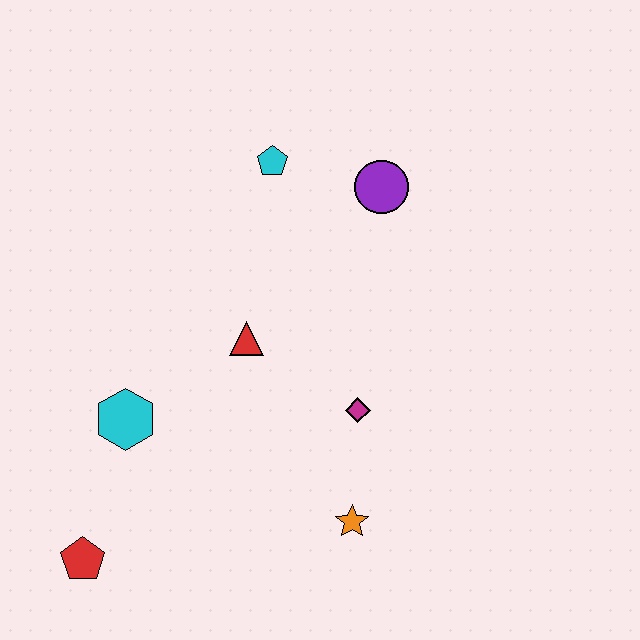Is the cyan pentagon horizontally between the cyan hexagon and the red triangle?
No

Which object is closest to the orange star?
The magenta diamond is closest to the orange star.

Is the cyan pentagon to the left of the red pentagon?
No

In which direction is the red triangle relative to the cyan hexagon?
The red triangle is to the right of the cyan hexagon.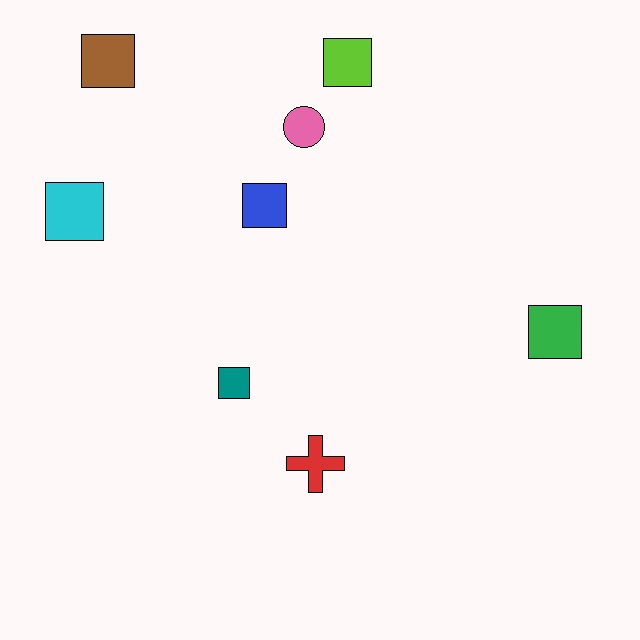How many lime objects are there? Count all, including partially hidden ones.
There is 1 lime object.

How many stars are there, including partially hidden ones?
There are no stars.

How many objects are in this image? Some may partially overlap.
There are 8 objects.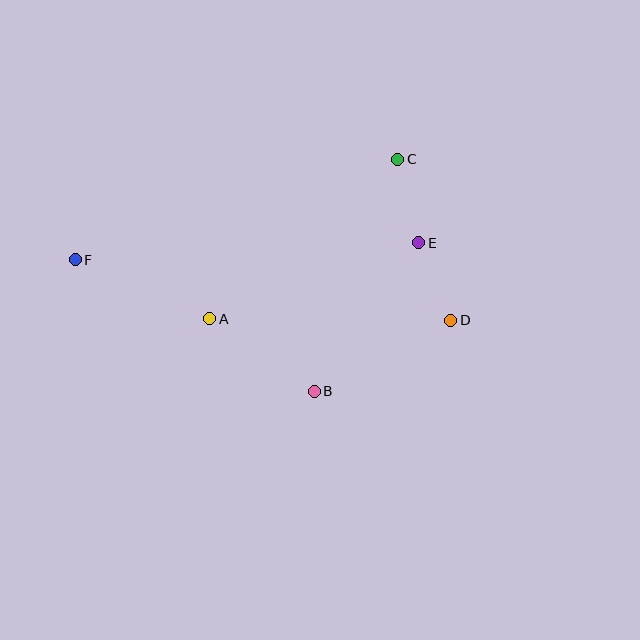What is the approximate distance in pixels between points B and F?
The distance between B and F is approximately 273 pixels.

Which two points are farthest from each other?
Points D and F are farthest from each other.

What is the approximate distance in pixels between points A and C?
The distance between A and C is approximately 247 pixels.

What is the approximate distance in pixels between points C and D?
The distance between C and D is approximately 170 pixels.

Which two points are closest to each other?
Points D and E are closest to each other.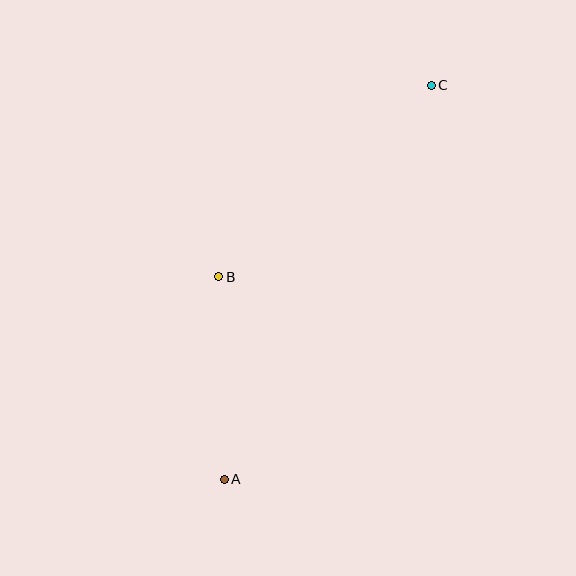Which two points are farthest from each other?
Points A and C are farthest from each other.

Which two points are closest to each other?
Points A and B are closest to each other.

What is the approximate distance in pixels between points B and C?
The distance between B and C is approximately 286 pixels.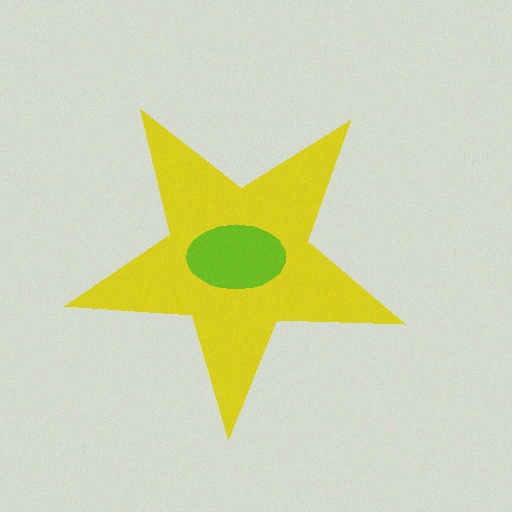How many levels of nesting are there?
2.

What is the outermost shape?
The yellow star.